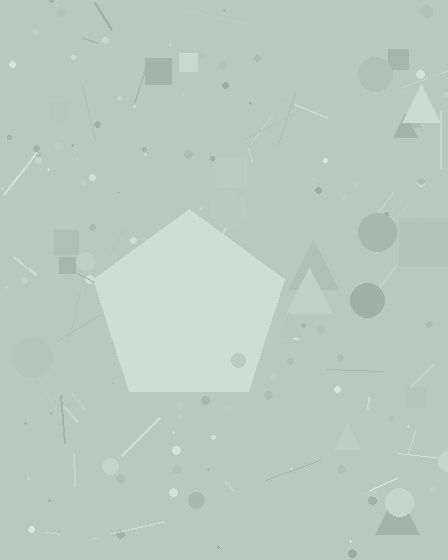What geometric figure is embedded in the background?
A pentagon is embedded in the background.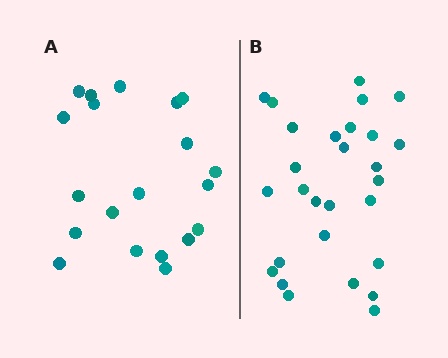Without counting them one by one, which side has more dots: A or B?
Region B (the right region) has more dots.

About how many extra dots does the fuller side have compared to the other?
Region B has roughly 8 or so more dots than region A.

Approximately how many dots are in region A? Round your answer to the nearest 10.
About 20 dots.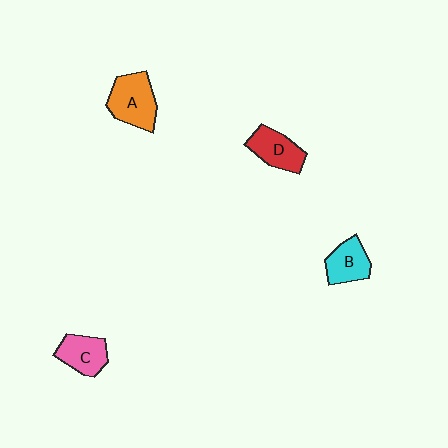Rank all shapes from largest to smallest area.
From largest to smallest: A (orange), D (red), C (pink), B (cyan).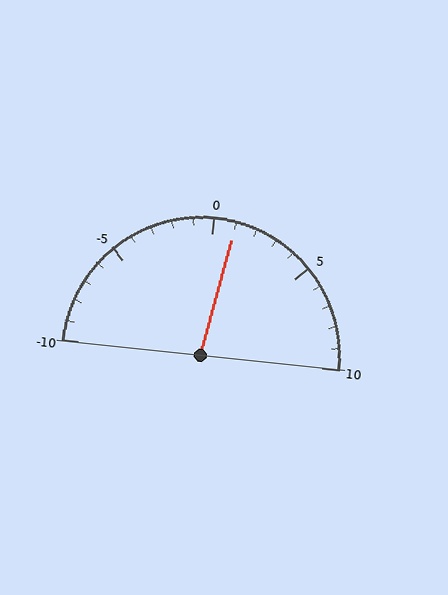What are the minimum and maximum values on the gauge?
The gauge ranges from -10 to 10.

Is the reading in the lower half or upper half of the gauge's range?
The reading is in the upper half of the range (-10 to 10).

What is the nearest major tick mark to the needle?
The nearest major tick mark is 0.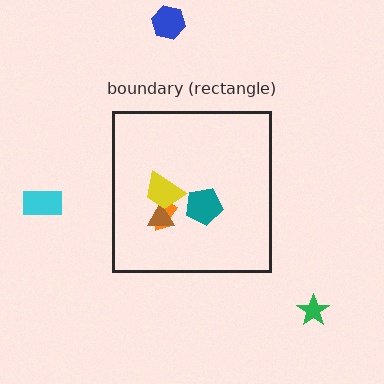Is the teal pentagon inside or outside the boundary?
Inside.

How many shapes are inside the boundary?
4 inside, 3 outside.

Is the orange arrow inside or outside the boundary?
Inside.